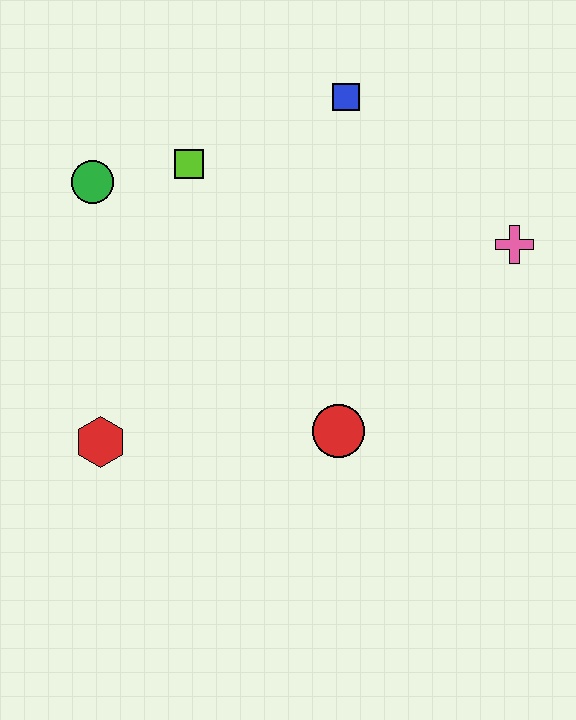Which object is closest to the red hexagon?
The red circle is closest to the red hexagon.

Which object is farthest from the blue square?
The red hexagon is farthest from the blue square.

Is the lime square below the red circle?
No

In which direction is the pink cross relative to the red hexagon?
The pink cross is to the right of the red hexagon.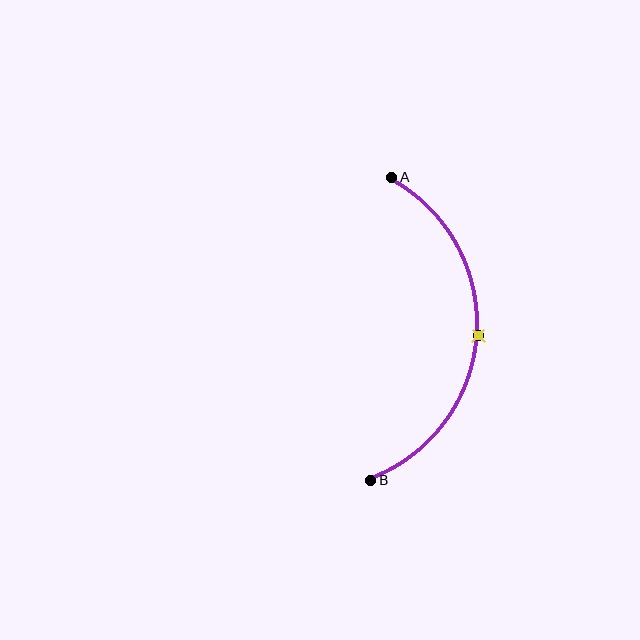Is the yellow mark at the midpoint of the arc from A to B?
Yes. The yellow mark lies on the arc at equal arc-length from both A and B — it is the arc midpoint.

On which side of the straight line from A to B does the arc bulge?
The arc bulges to the right of the straight line connecting A and B.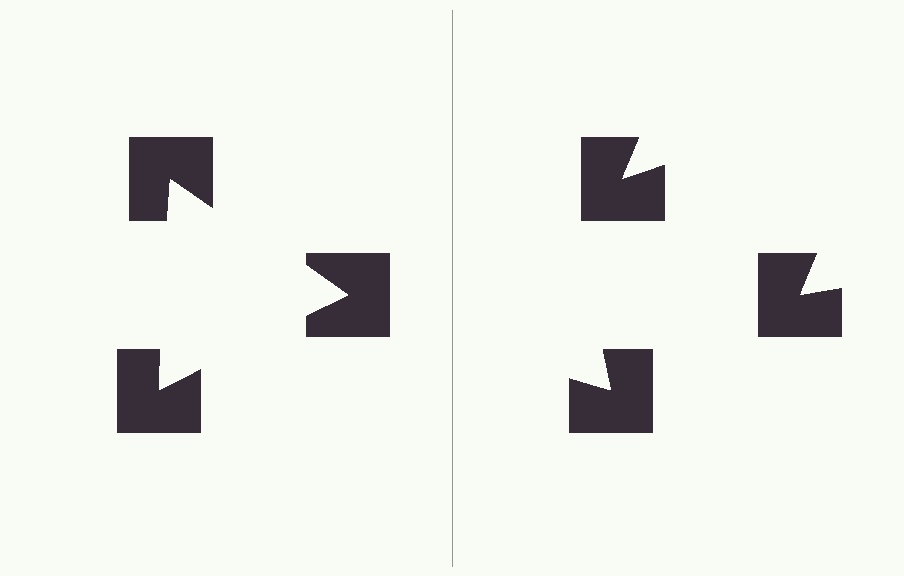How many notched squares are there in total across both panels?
6 — 3 on each side.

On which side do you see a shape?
An illusory triangle appears on the left side. On the right side the wedge cuts are rotated, so no coherent shape forms.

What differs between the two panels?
The notched squares are positioned identically on both sides; only the wedge orientations differ. On the left they align to a triangle; on the right they are misaligned.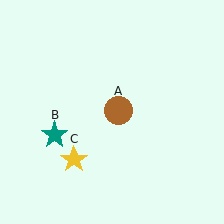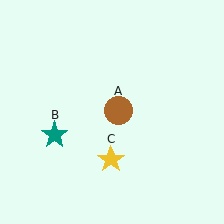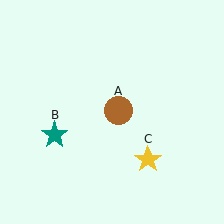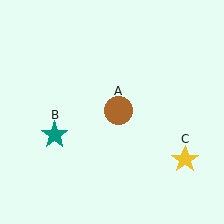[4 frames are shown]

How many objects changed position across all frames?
1 object changed position: yellow star (object C).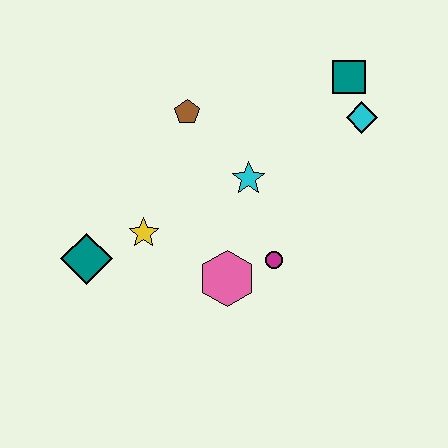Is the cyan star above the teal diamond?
Yes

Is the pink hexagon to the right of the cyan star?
No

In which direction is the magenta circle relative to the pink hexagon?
The magenta circle is to the right of the pink hexagon.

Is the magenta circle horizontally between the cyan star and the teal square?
Yes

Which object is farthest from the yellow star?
The teal square is farthest from the yellow star.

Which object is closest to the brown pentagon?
The cyan star is closest to the brown pentagon.